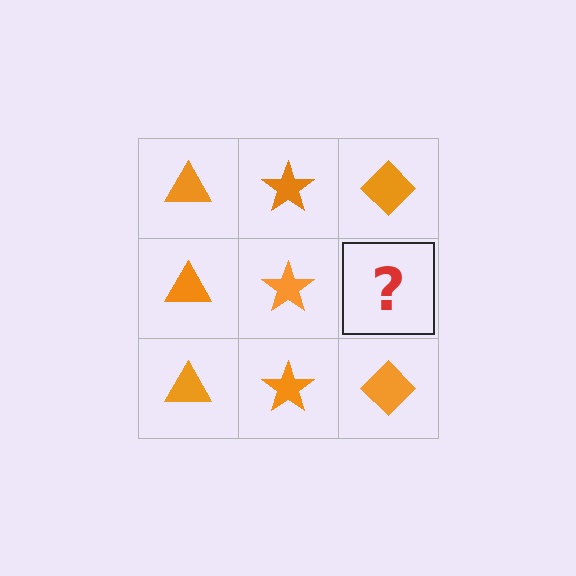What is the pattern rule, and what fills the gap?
The rule is that each column has a consistent shape. The gap should be filled with an orange diamond.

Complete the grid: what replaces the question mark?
The question mark should be replaced with an orange diamond.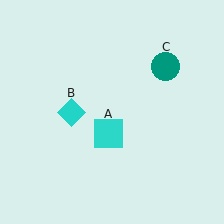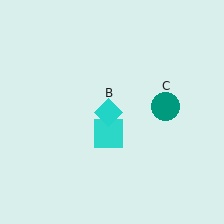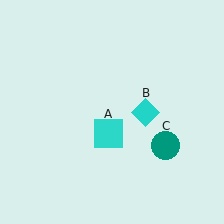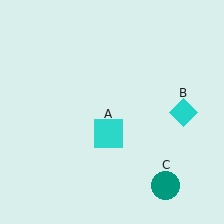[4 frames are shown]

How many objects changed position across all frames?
2 objects changed position: cyan diamond (object B), teal circle (object C).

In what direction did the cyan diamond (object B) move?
The cyan diamond (object B) moved right.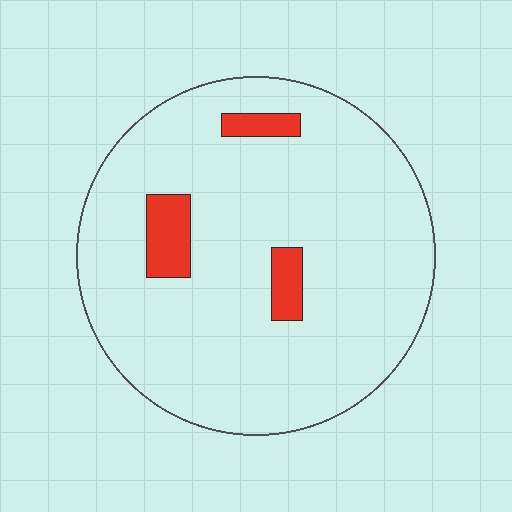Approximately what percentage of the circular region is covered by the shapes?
Approximately 10%.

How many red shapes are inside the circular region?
3.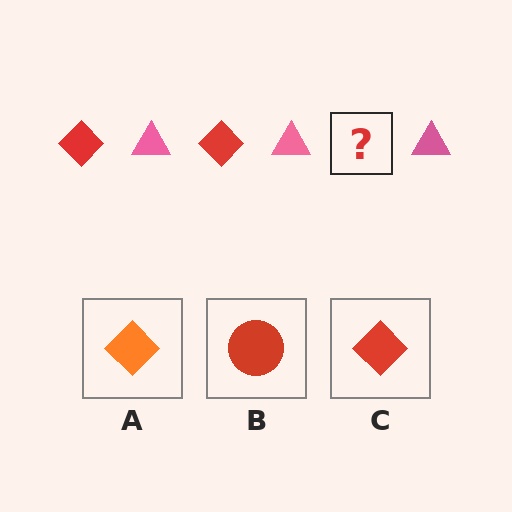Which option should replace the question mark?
Option C.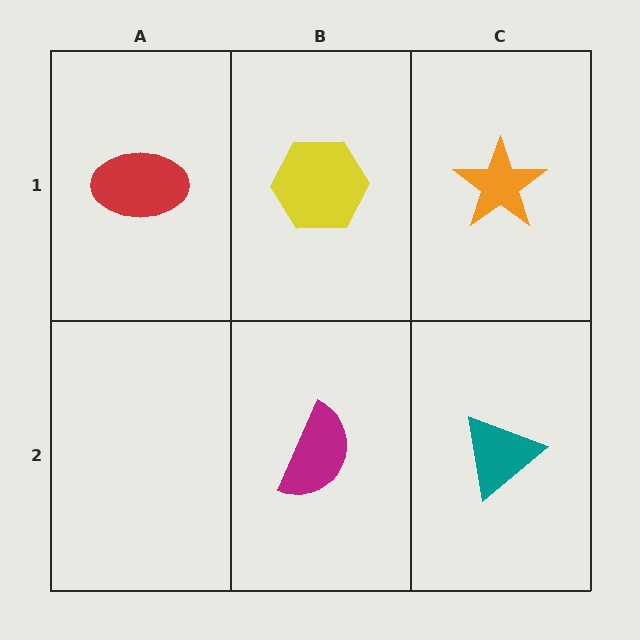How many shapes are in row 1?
3 shapes.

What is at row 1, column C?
An orange star.